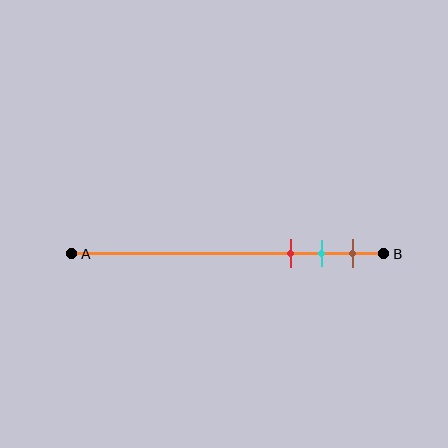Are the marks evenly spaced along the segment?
Yes, the marks are approximately evenly spaced.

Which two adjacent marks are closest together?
The cyan and brown marks are the closest adjacent pair.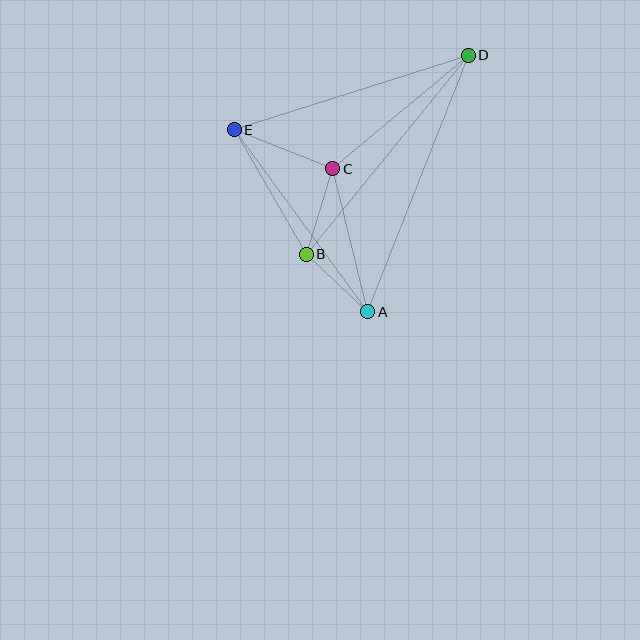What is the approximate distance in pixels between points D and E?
The distance between D and E is approximately 246 pixels.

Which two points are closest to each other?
Points A and B are closest to each other.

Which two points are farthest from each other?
Points A and D are farthest from each other.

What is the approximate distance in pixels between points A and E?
The distance between A and E is approximately 226 pixels.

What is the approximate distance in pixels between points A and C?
The distance between A and C is approximately 147 pixels.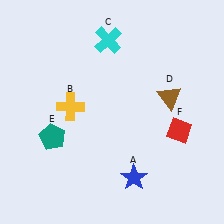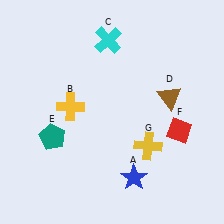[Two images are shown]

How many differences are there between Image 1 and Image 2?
There is 1 difference between the two images.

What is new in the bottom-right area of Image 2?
A yellow cross (G) was added in the bottom-right area of Image 2.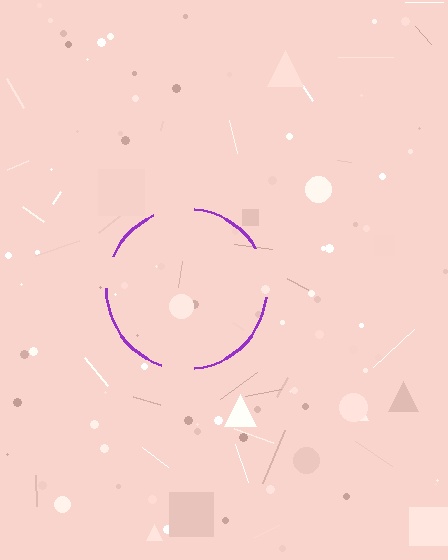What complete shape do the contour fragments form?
The contour fragments form a circle.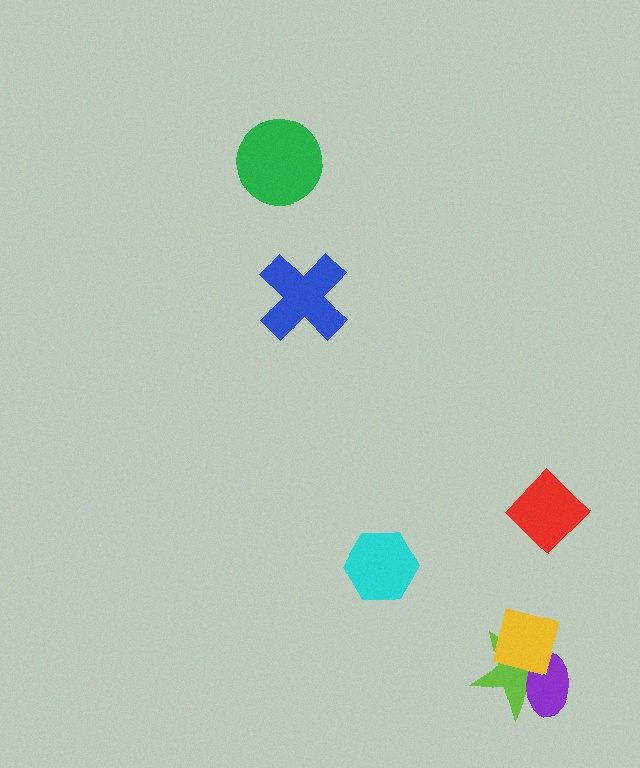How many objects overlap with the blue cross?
0 objects overlap with the blue cross.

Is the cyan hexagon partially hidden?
No, no other shape covers it.